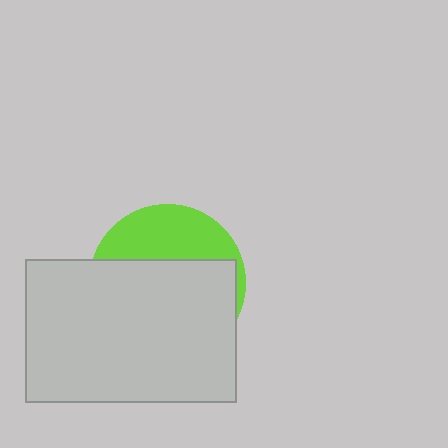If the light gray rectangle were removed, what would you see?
You would see the complete lime circle.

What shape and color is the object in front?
The object in front is a light gray rectangle.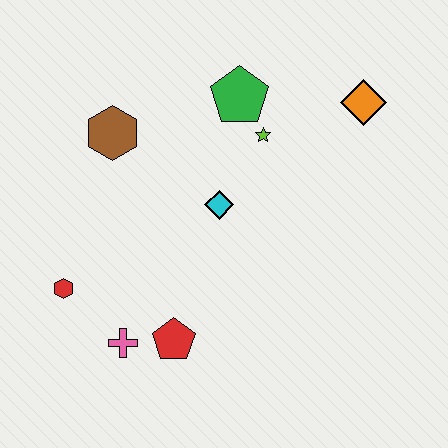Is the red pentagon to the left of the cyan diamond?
Yes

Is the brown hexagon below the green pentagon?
Yes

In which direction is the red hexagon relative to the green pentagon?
The red hexagon is below the green pentagon.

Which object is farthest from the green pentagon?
The pink cross is farthest from the green pentagon.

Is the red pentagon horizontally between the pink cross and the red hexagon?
No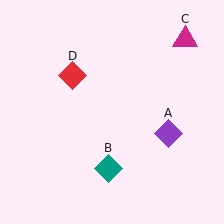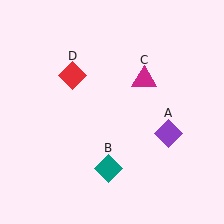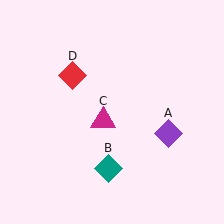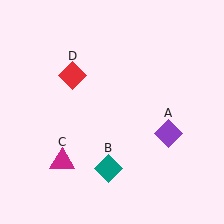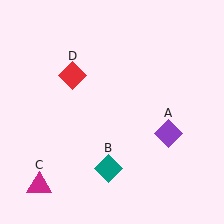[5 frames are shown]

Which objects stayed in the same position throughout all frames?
Purple diamond (object A) and teal diamond (object B) and red diamond (object D) remained stationary.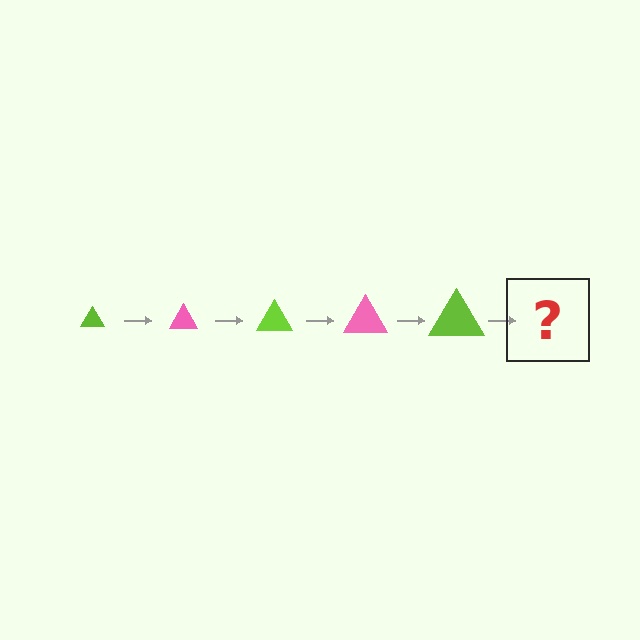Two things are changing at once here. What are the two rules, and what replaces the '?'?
The two rules are that the triangle grows larger each step and the color cycles through lime and pink. The '?' should be a pink triangle, larger than the previous one.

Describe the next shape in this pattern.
It should be a pink triangle, larger than the previous one.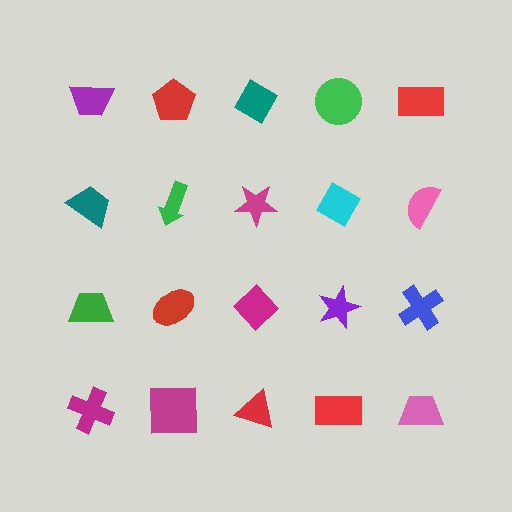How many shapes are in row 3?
5 shapes.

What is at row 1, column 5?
A red rectangle.